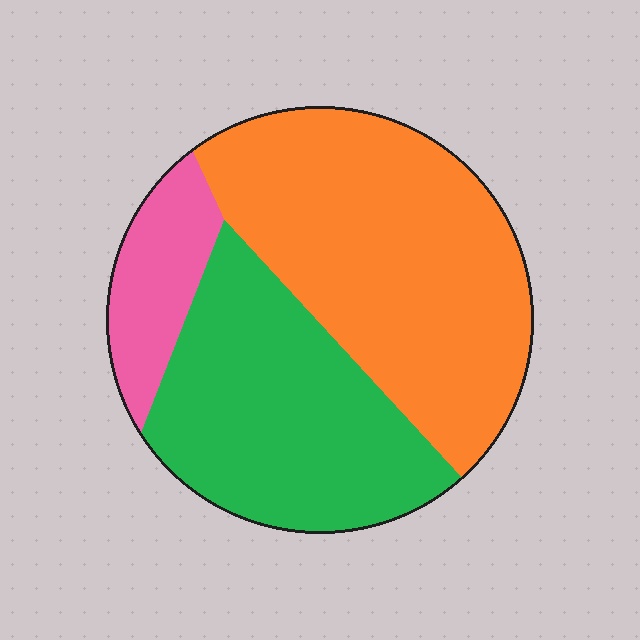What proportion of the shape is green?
Green covers about 35% of the shape.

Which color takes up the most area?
Orange, at roughly 50%.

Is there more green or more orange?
Orange.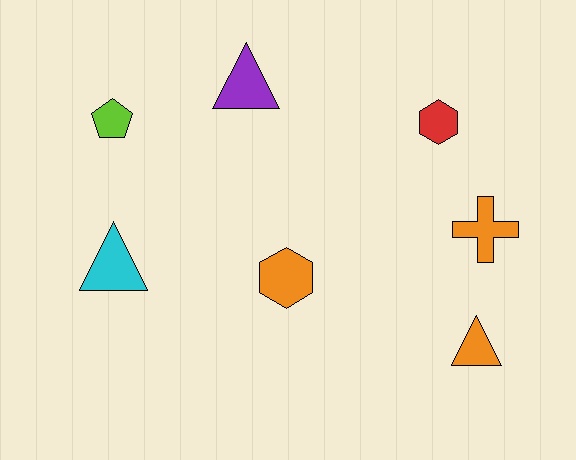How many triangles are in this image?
There are 3 triangles.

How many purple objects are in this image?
There is 1 purple object.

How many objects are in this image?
There are 7 objects.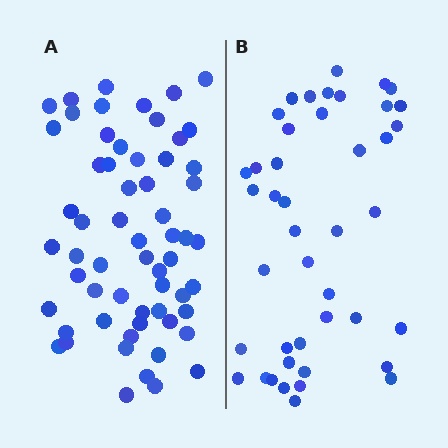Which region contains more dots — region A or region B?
Region A (the left region) has more dots.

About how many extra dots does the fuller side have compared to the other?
Region A has approximately 15 more dots than region B.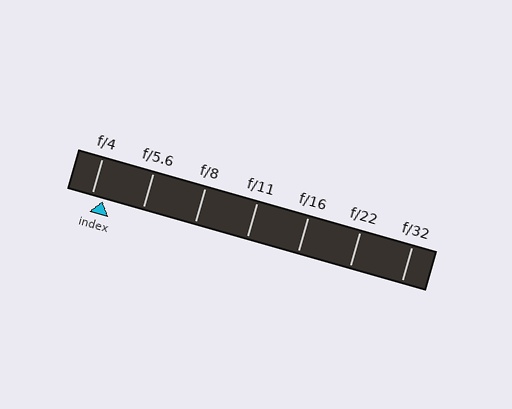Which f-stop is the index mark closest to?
The index mark is closest to f/4.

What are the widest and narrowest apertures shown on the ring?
The widest aperture shown is f/4 and the narrowest is f/32.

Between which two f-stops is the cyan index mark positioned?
The index mark is between f/4 and f/5.6.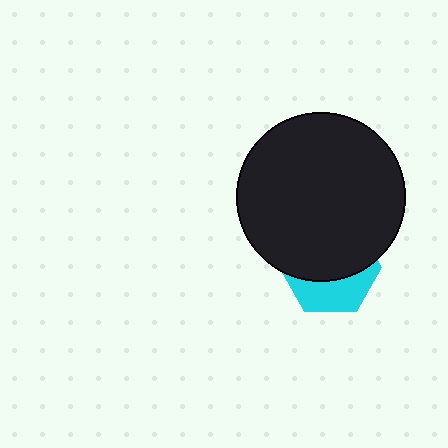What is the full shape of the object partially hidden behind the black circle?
The partially hidden object is a cyan hexagon.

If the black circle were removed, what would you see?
You would see the complete cyan hexagon.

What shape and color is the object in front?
The object in front is a black circle.